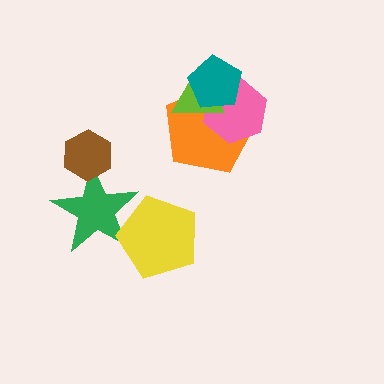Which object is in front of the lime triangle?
The teal pentagon is in front of the lime triangle.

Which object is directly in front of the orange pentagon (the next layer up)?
The pink hexagon is directly in front of the orange pentagon.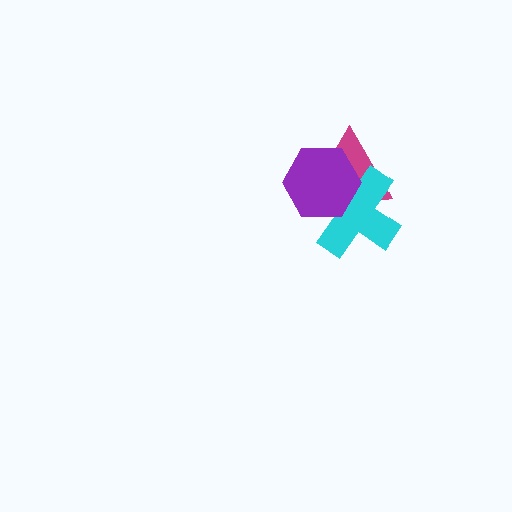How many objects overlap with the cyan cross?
2 objects overlap with the cyan cross.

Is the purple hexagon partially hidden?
No, no other shape covers it.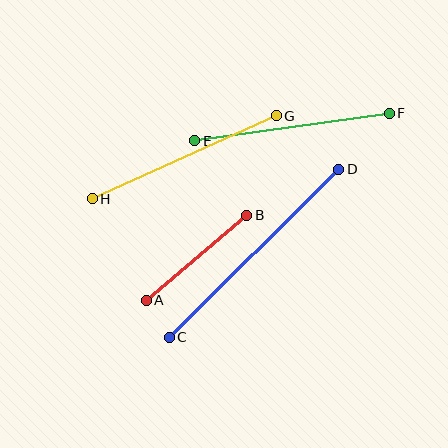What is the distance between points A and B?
The distance is approximately 132 pixels.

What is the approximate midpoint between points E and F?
The midpoint is at approximately (292, 127) pixels.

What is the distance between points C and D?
The distance is approximately 238 pixels.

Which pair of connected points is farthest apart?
Points C and D are farthest apart.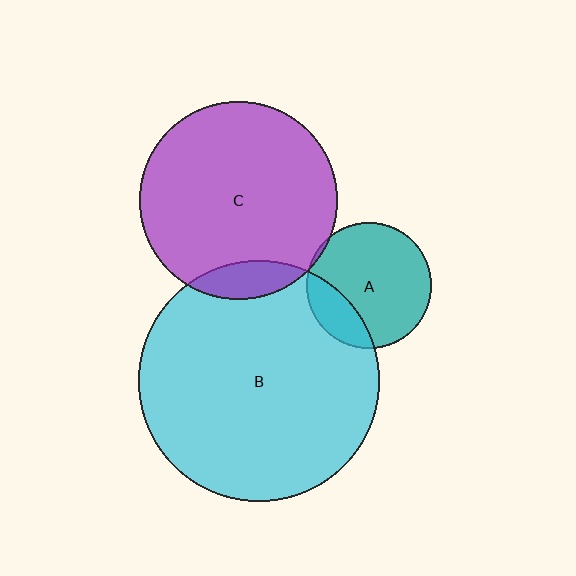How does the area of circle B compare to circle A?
Approximately 3.7 times.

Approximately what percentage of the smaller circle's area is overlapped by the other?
Approximately 10%.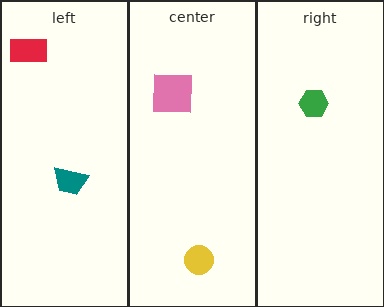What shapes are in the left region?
The teal trapezoid, the red rectangle.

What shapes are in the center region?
The yellow circle, the pink square.